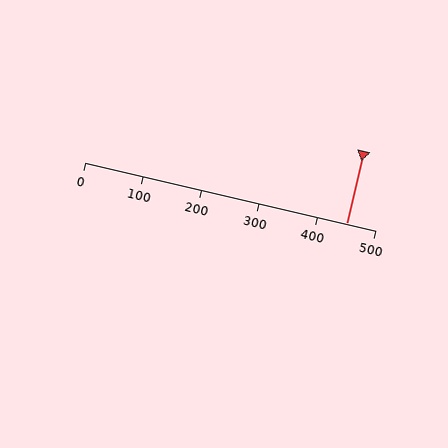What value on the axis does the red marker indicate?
The marker indicates approximately 450.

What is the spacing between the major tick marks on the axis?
The major ticks are spaced 100 apart.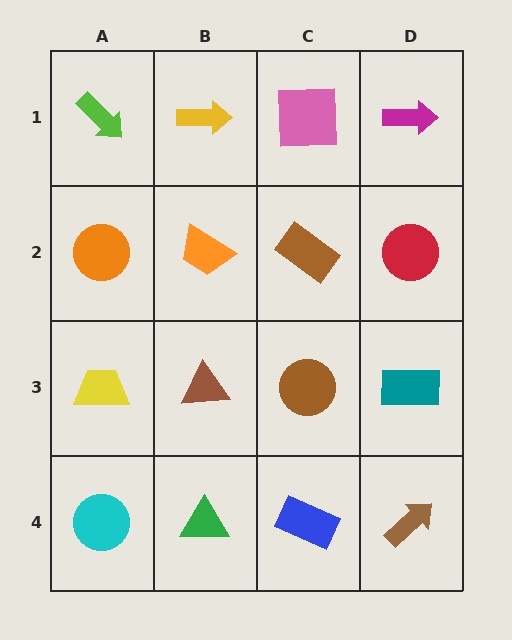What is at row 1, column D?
A magenta arrow.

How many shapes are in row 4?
4 shapes.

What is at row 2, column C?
A brown rectangle.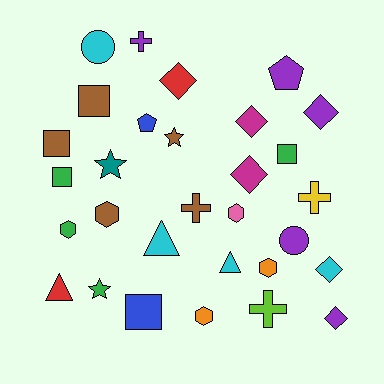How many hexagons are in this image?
There are 5 hexagons.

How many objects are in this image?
There are 30 objects.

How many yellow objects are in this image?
There is 1 yellow object.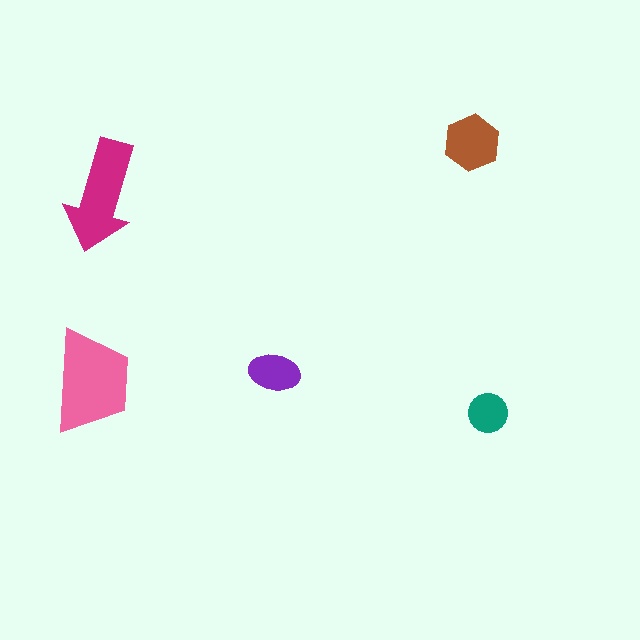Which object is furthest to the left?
The pink trapezoid is leftmost.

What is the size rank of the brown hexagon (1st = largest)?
3rd.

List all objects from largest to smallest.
The pink trapezoid, the magenta arrow, the brown hexagon, the purple ellipse, the teal circle.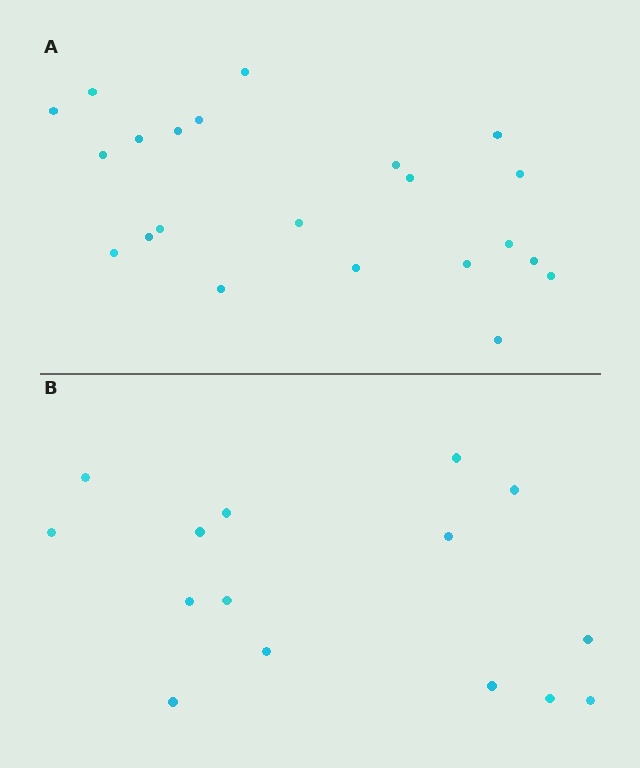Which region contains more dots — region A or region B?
Region A (the top region) has more dots.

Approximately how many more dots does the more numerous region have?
Region A has roughly 8 or so more dots than region B.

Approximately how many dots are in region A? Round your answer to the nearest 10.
About 20 dots. (The exact count is 22, which rounds to 20.)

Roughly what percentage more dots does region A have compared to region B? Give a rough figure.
About 45% more.